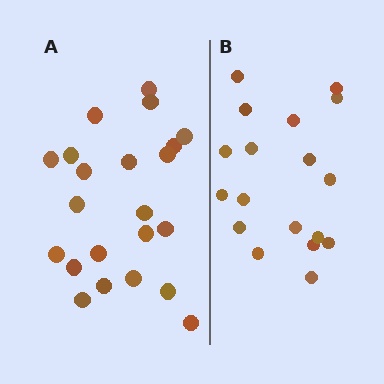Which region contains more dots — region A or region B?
Region A (the left region) has more dots.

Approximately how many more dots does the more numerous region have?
Region A has about 4 more dots than region B.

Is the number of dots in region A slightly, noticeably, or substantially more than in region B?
Region A has only slightly more — the two regions are fairly close. The ratio is roughly 1.2 to 1.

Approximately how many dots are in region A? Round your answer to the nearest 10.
About 20 dots. (The exact count is 22, which rounds to 20.)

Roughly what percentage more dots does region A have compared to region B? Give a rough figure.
About 20% more.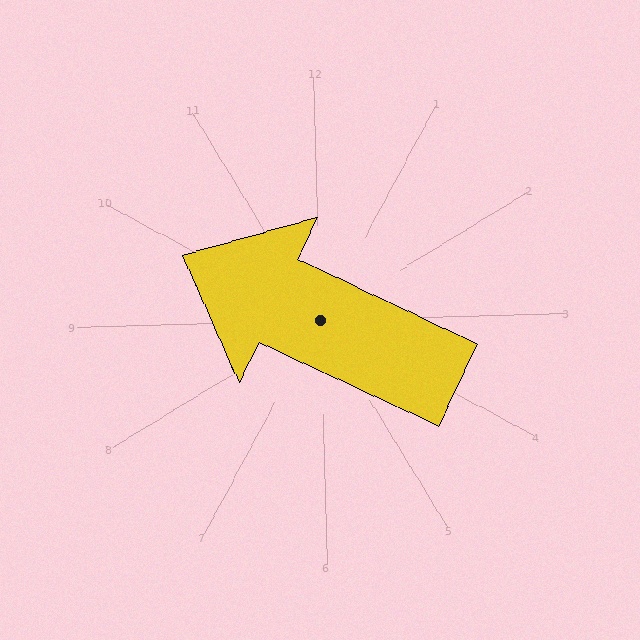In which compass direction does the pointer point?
Northwest.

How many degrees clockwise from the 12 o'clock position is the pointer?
Approximately 297 degrees.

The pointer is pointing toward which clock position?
Roughly 10 o'clock.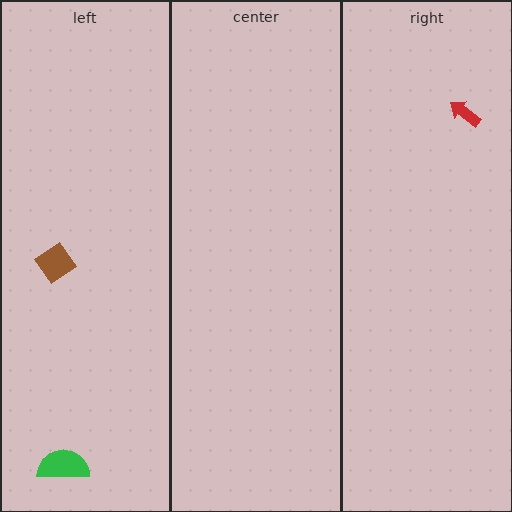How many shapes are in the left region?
2.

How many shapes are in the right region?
1.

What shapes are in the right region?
The red arrow.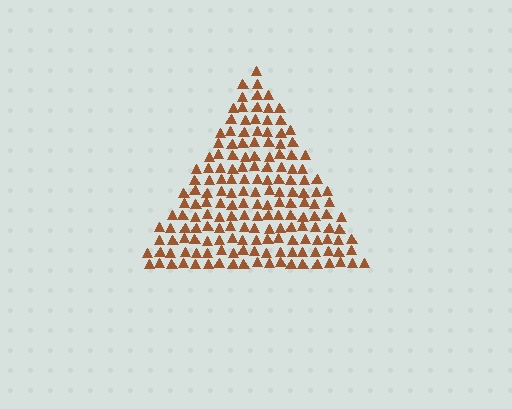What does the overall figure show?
The overall figure shows a triangle.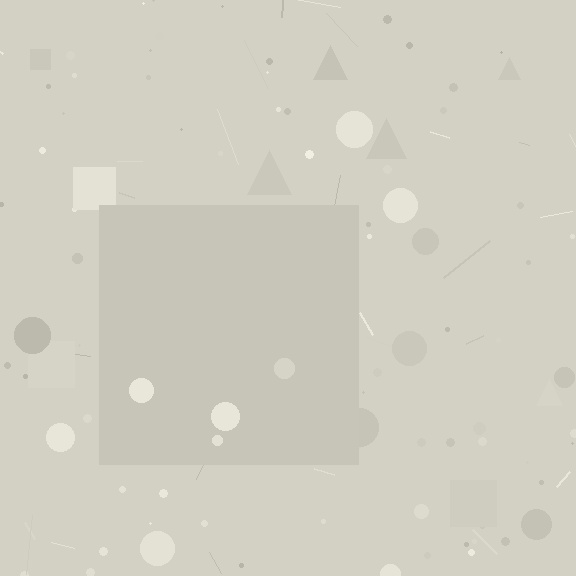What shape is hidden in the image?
A square is hidden in the image.